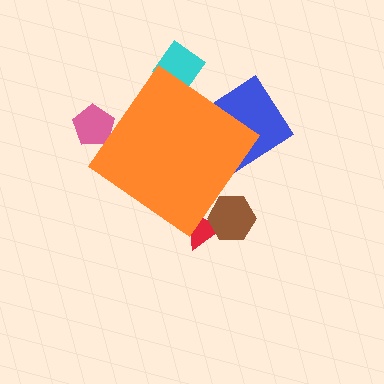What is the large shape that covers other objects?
An orange diamond.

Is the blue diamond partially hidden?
Yes, the blue diamond is partially hidden behind the orange diamond.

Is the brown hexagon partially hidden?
Yes, the brown hexagon is partially hidden behind the orange diamond.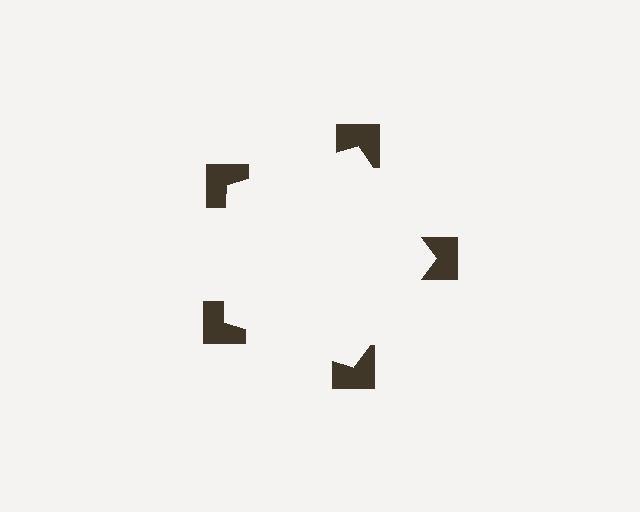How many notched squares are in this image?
There are 5 — one at each vertex of the illusory pentagon.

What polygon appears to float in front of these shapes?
An illusory pentagon — its edges are inferred from the aligned wedge cuts in the notched squares, not physically drawn.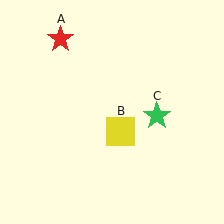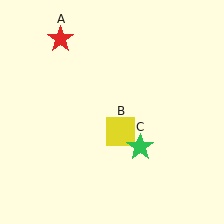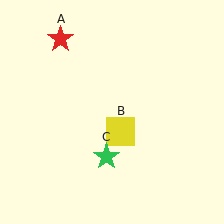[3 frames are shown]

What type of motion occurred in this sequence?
The green star (object C) rotated clockwise around the center of the scene.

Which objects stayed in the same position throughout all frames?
Red star (object A) and yellow square (object B) remained stationary.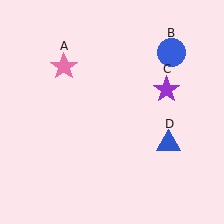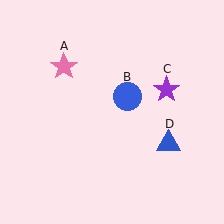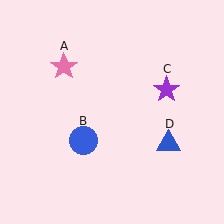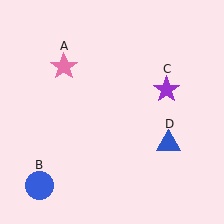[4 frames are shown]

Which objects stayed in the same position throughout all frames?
Pink star (object A) and purple star (object C) and blue triangle (object D) remained stationary.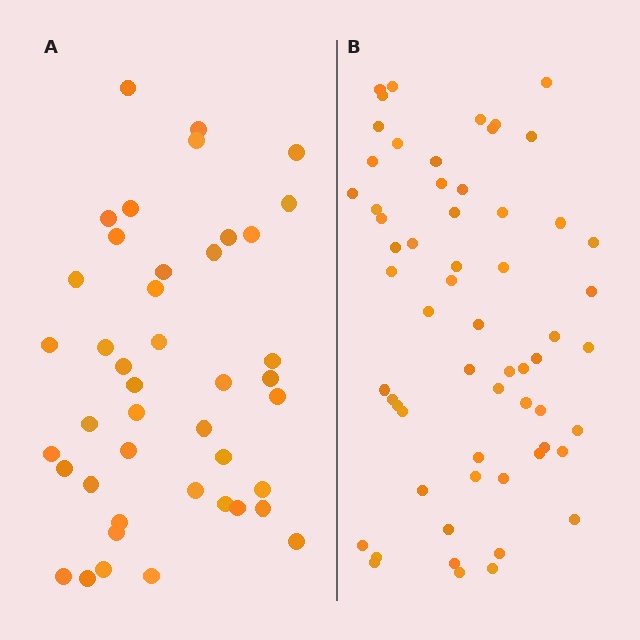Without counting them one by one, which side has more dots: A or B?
Region B (the right region) has more dots.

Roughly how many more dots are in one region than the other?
Region B has approximately 15 more dots than region A.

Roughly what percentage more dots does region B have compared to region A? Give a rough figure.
About 40% more.